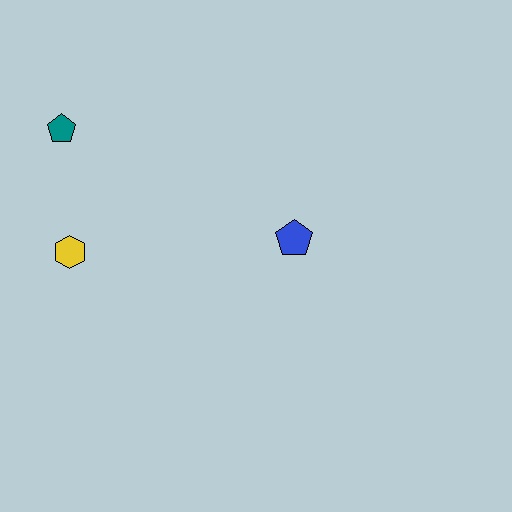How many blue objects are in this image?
There is 1 blue object.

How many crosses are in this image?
There are no crosses.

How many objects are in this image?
There are 3 objects.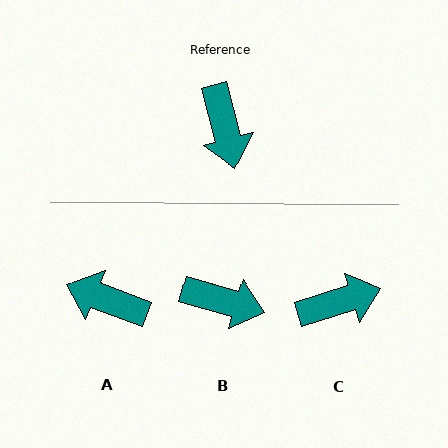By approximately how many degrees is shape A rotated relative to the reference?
Approximately 125 degrees clockwise.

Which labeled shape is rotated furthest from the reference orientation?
A, about 125 degrees away.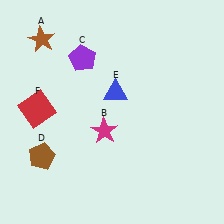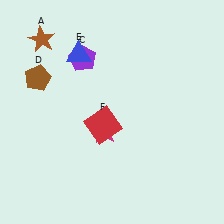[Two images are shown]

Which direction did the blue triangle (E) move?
The blue triangle (E) moved up.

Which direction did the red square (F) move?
The red square (F) moved right.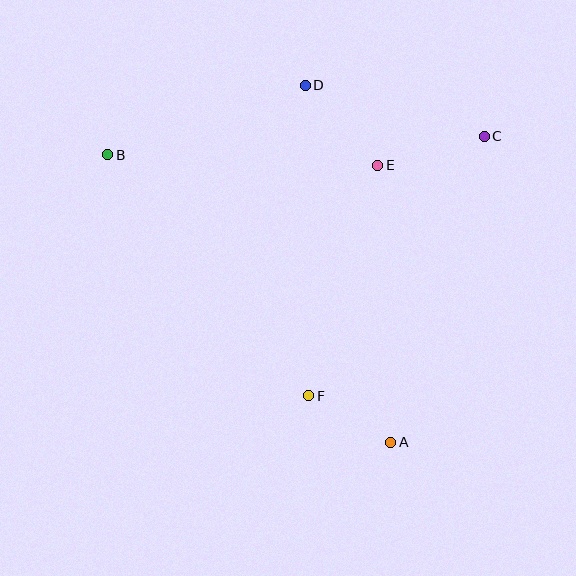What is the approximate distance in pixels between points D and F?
The distance between D and F is approximately 311 pixels.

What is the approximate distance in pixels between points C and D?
The distance between C and D is approximately 186 pixels.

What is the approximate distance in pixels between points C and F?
The distance between C and F is approximately 313 pixels.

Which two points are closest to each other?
Points A and F are closest to each other.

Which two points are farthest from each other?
Points A and B are farthest from each other.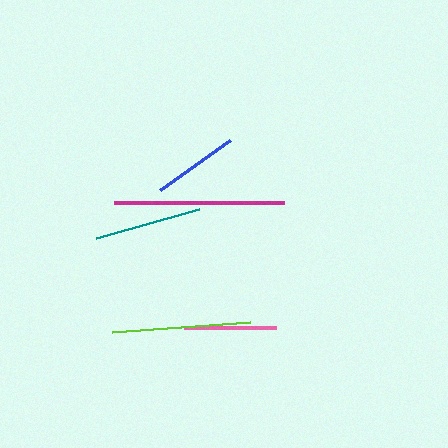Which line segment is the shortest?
The blue line is the shortest at approximately 86 pixels.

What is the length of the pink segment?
The pink segment is approximately 93 pixels long.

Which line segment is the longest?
The magenta line is the longest at approximately 170 pixels.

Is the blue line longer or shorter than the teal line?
The teal line is longer than the blue line.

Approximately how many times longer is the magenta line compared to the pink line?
The magenta line is approximately 1.8 times the length of the pink line.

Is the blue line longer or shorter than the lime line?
The lime line is longer than the blue line.